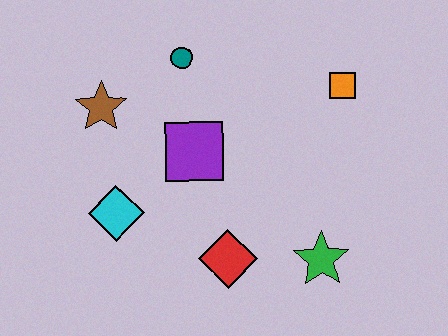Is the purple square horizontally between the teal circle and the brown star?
No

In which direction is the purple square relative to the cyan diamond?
The purple square is to the right of the cyan diamond.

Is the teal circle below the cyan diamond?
No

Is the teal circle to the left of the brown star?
No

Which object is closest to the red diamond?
The green star is closest to the red diamond.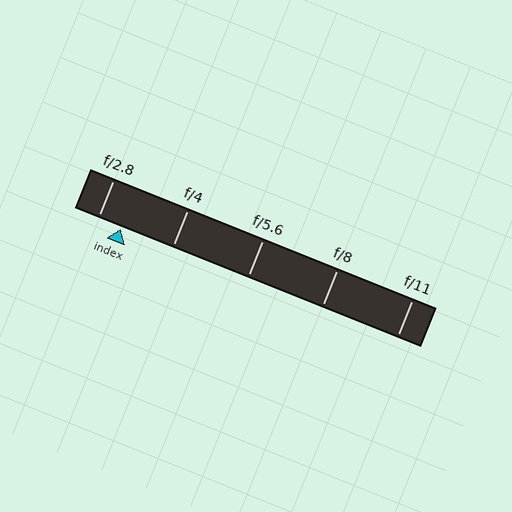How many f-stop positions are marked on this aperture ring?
There are 5 f-stop positions marked.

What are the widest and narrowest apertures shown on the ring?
The widest aperture shown is f/2.8 and the narrowest is f/11.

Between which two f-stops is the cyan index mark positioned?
The index mark is between f/2.8 and f/4.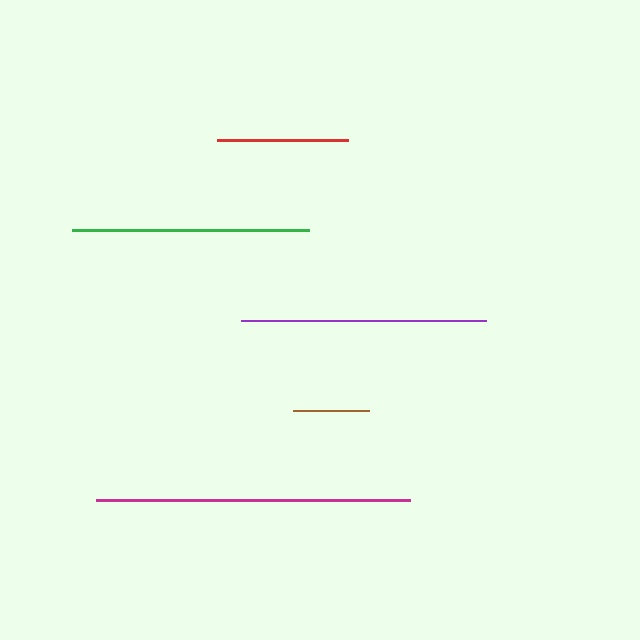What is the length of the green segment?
The green segment is approximately 237 pixels long.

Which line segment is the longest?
The magenta line is the longest at approximately 314 pixels.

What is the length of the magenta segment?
The magenta segment is approximately 314 pixels long.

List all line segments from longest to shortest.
From longest to shortest: magenta, purple, green, red, brown.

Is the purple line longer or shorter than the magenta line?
The magenta line is longer than the purple line.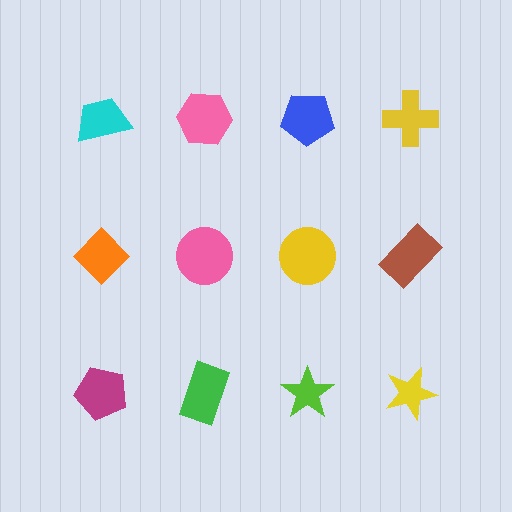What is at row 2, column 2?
A pink circle.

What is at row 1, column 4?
A yellow cross.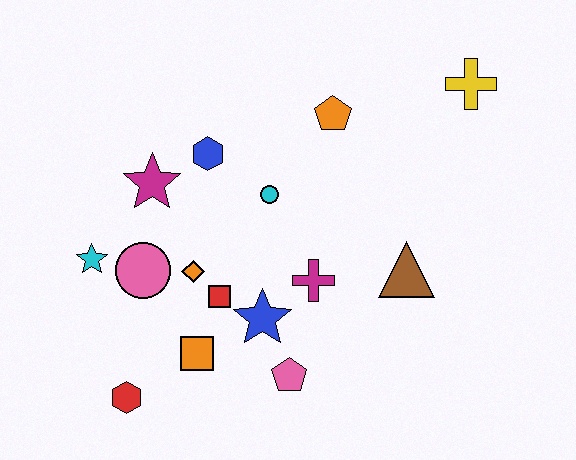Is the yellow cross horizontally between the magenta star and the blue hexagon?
No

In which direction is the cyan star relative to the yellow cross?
The cyan star is to the left of the yellow cross.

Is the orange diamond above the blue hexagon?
No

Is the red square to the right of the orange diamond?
Yes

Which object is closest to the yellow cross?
The orange pentagon is closest to the yellow cross.